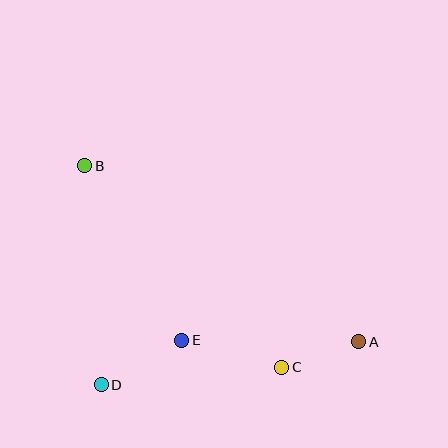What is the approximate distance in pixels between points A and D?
The distance between A and D is approximately 261 pixels.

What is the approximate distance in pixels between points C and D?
The distance between C and D is approximately 182 pixels.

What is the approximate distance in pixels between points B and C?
The distance between B and C is approximately 282 pixels.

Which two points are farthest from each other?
Points A and B are farthest from each other.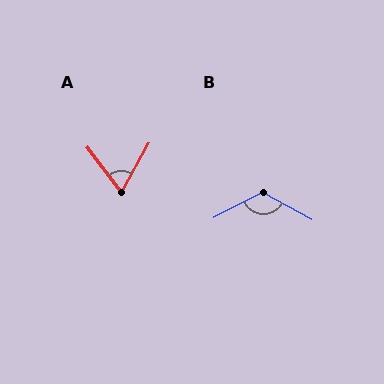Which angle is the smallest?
A, at approximately 67 degrees.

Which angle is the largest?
B, at approximately 124 degrees.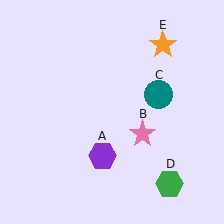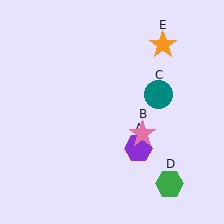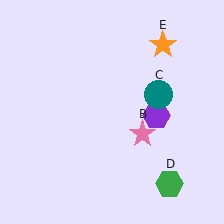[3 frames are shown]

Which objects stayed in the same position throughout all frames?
Pink star (object B) and teal circle (object C) and green hexagon (object D) and orange star (object E) remained stationary.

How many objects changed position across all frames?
1 object changed position: purple hexagon (object A).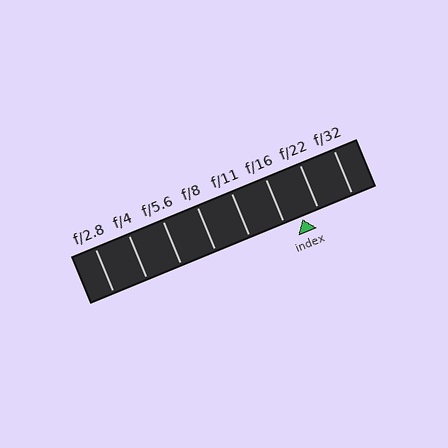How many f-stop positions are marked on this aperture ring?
There are 8 f-stop positions marked.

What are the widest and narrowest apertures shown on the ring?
The widest aperture shown is f/2.8 and the narrowest is f/32.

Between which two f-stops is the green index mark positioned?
The index mark is between f/16 and f/22.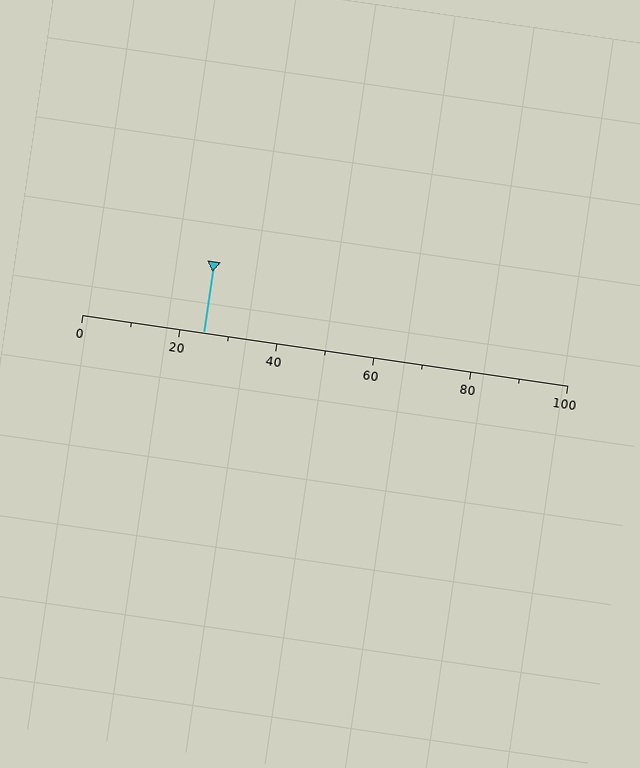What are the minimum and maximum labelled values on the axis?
The axis runs from 0 to 100.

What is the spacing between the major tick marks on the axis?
The major ticks are spaced 20 apart.